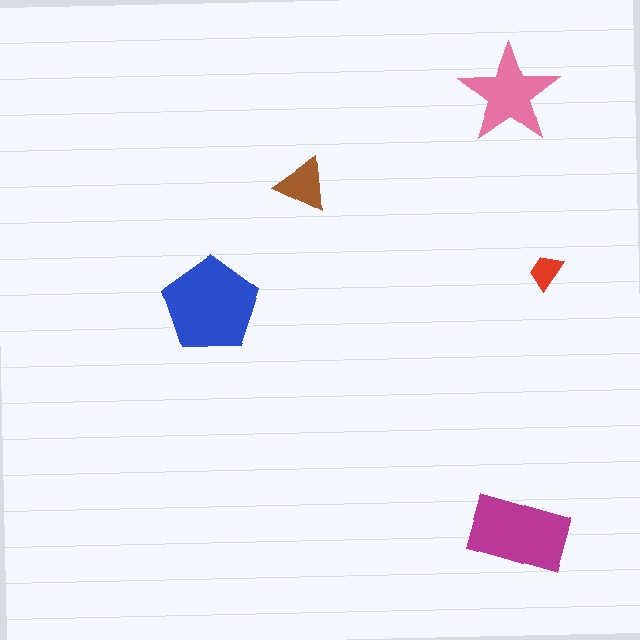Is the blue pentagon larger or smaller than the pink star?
Larger.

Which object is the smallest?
The red trapezoid.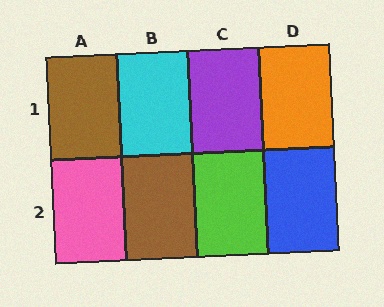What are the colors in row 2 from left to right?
Pink, brown, lime, blue.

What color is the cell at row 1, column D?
Orange.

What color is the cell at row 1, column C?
Purple.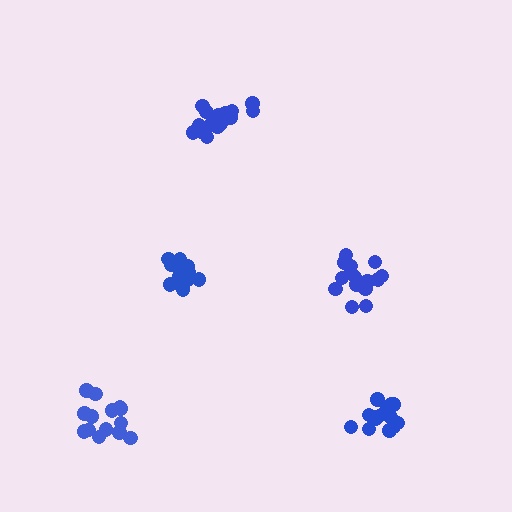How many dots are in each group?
Group 1: 16 dots, Group 2: 15 dots, Group 3: 16 dots, Group 4: 14 dots, Group 5: 17 dots (78 total).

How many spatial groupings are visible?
There are 5 spatial groupings.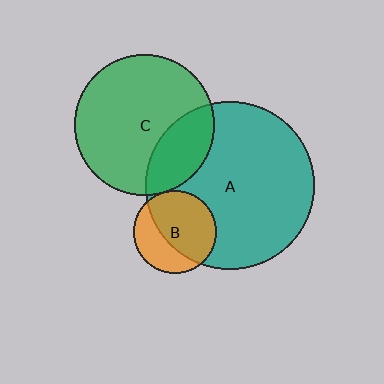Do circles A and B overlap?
Yes.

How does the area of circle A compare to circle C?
Approximately 1.4 times.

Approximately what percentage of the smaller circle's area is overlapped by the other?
Approximately 65%.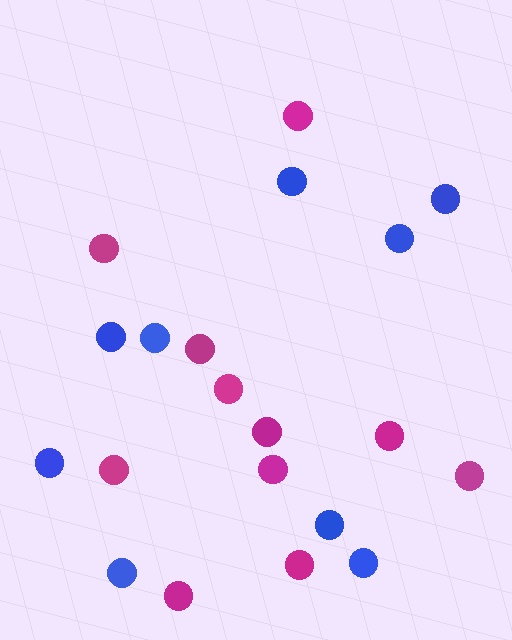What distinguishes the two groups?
There are 2 groups: one group of magenta circles (11) and one group of blue circles (9).